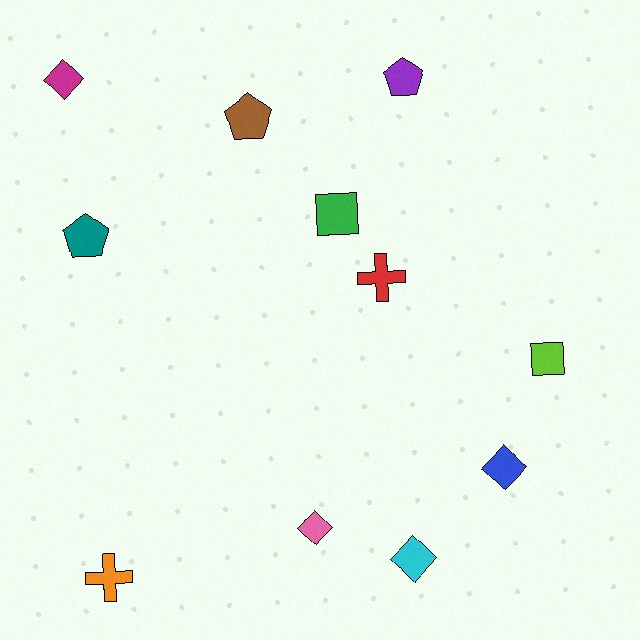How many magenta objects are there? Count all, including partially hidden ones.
There is 1 magenta object.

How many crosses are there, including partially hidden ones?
There are 2 crosses.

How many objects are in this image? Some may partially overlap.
There are 11 objects.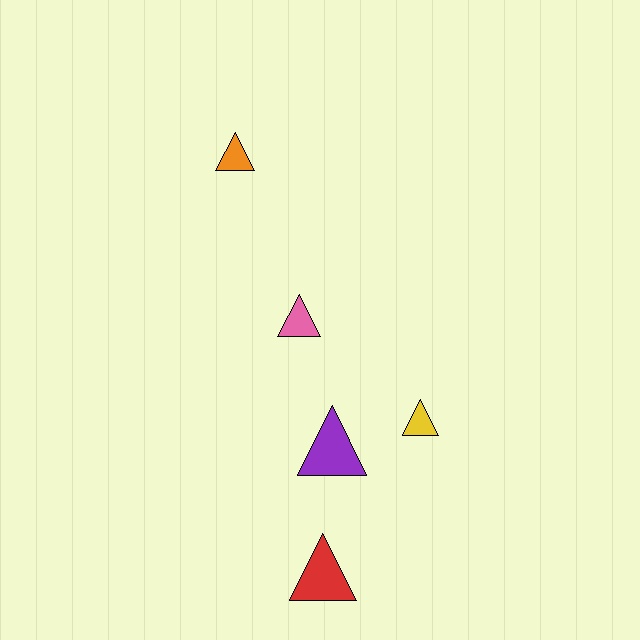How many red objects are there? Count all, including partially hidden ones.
There is 1 red object.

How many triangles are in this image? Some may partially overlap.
There are 5 triangles.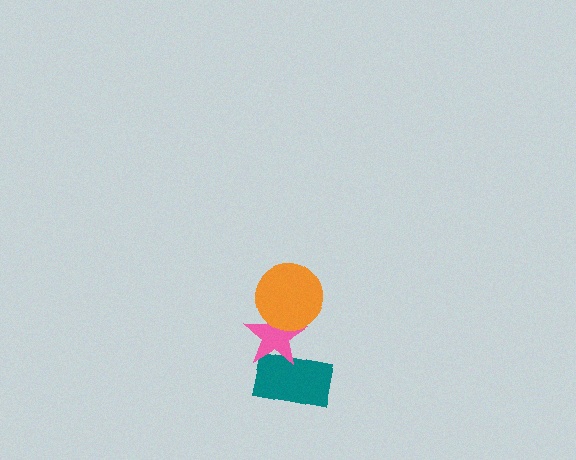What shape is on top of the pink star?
The orange circle is on top of the pink star.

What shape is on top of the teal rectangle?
The pink star is on top of the teal rectangle.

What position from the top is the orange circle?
The orange circle is 1st from the top.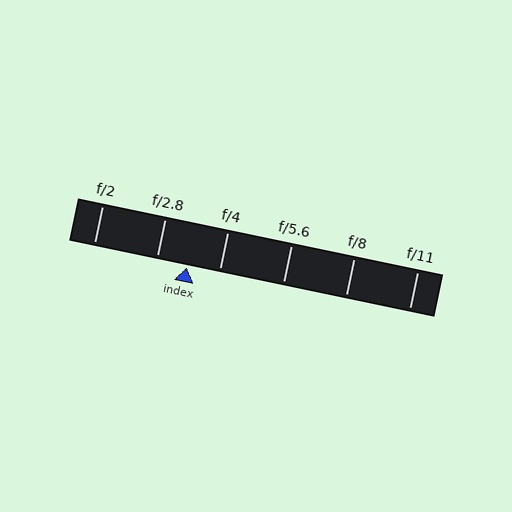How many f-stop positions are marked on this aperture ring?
There are 6 f-stop positions marked.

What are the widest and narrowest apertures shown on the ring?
The widest aperture shown is f/2 and the narrowest is f/11.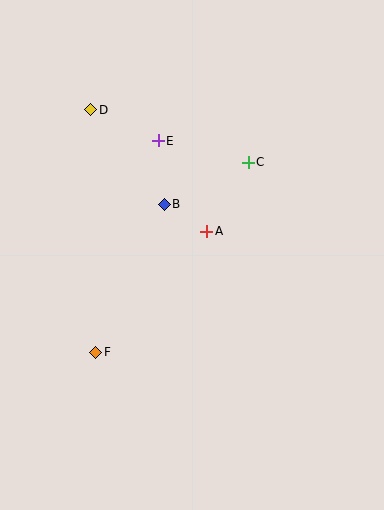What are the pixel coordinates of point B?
Point B is at (164, 204).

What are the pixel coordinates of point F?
Point F is at (96, 352).